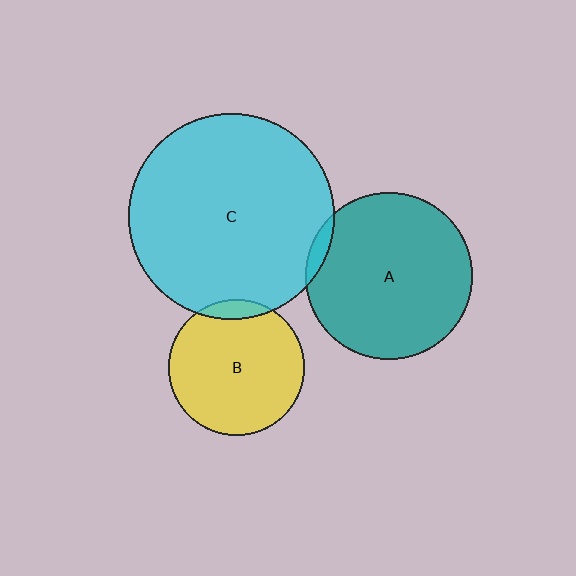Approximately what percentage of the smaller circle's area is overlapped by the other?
Approximately 5%.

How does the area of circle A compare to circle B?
Approximately 1.5 times.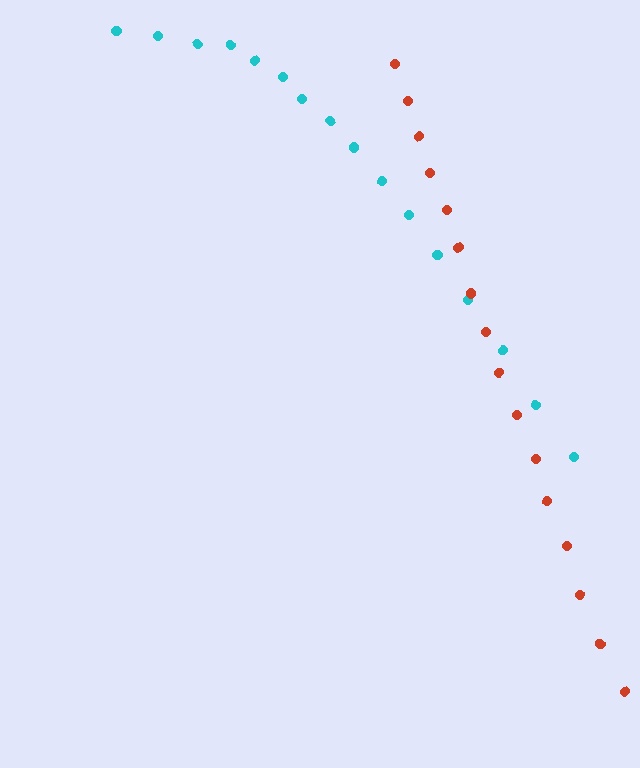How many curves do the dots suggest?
There are 2 distinct paths.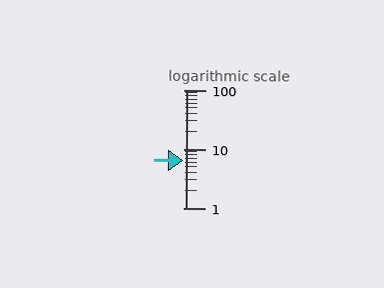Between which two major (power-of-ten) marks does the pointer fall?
The pointer is between 1 and 10.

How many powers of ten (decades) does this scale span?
The scale spans 2 decades, from 1 to 100.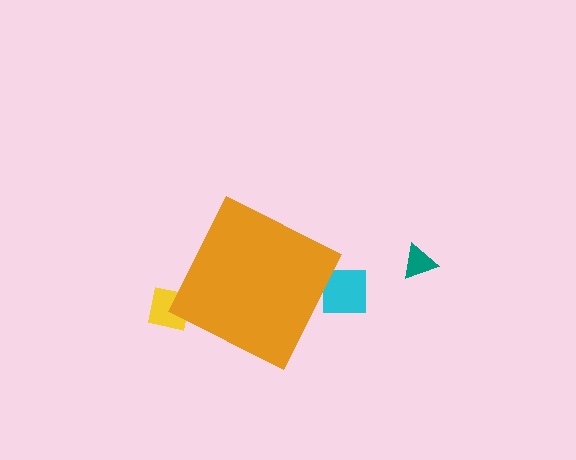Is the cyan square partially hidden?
Yes, the cyan square is partially hidden behind the orange diamond.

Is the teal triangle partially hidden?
No, the teal triangle is fully visible.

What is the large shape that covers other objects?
An orange diamond.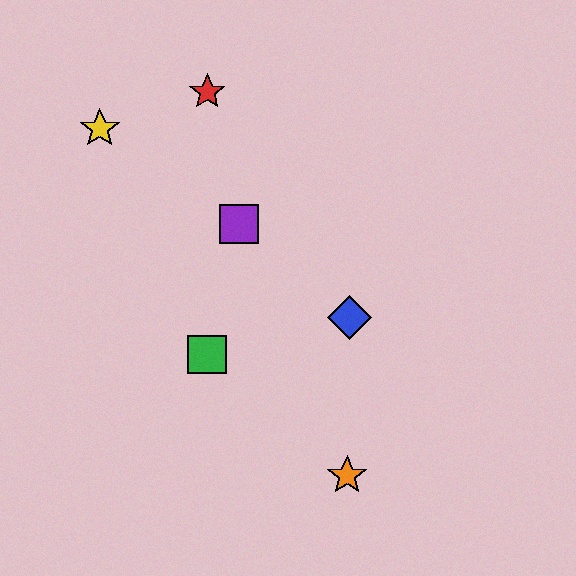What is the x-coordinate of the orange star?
The orange star is at x≈347.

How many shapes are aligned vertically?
2 shapes (the red star, the green square) are aligned vertically.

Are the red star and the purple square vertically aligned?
No, the red star is at x≈207 and the purple square is at x≈239.